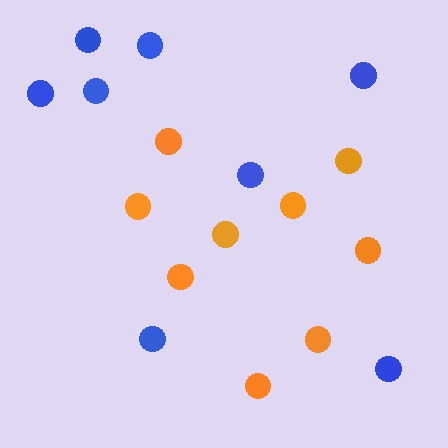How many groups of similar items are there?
There are 2 groups: one group of orange circles (9) and one group of blue circles (8).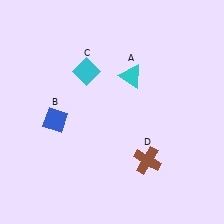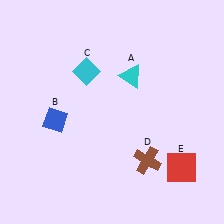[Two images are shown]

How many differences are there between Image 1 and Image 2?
There is 1 difference between the two images.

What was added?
A red square (E) was added in Image 2.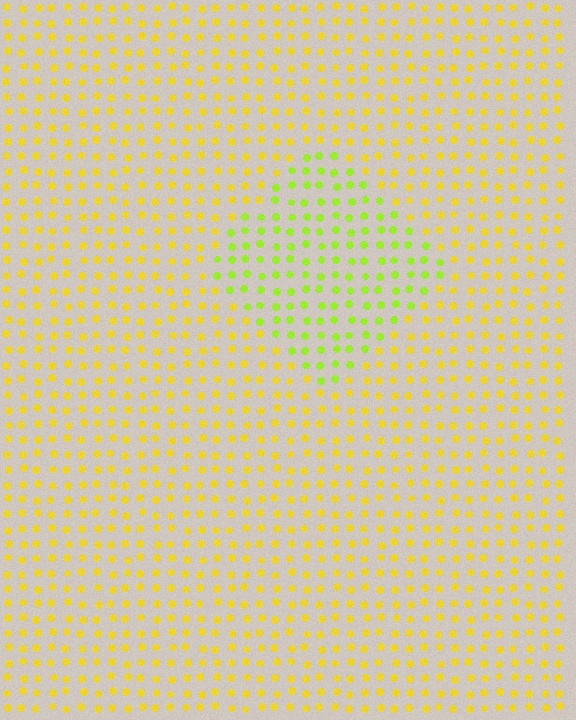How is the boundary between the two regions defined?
The boundary is defined purely by a slight shift in hue (about 34 degrees). Spacing, size, and orientation are identical on both sides.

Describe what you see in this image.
The image is filled with small yellow elements in a uniform arrangement. A diamond-shaped region is visible where the elements are tinted to a slightly different hue, forming a subtle color boundary.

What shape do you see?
I see a diamond.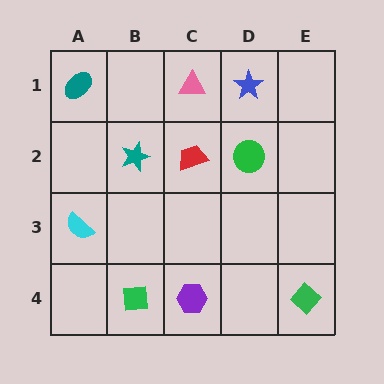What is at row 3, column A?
A cyan semicircle.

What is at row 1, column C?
A pink triangle.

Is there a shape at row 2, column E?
No, that cell is empty.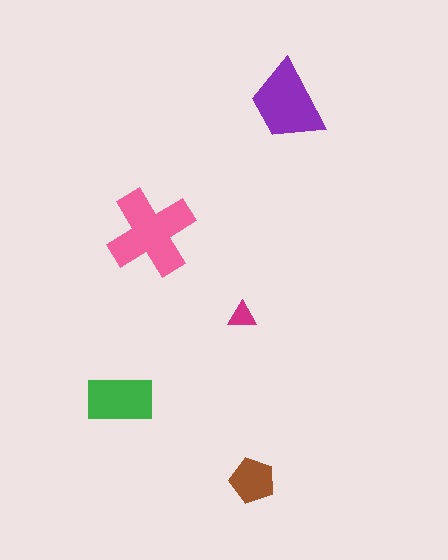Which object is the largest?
The pink cross.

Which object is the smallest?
The magenta triangle.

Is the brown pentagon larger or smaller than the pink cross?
Smaller.